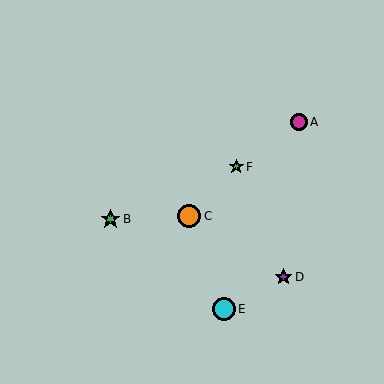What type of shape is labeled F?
Shape F is a green star.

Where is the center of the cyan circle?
The center of the cyan circle is at (224, 309).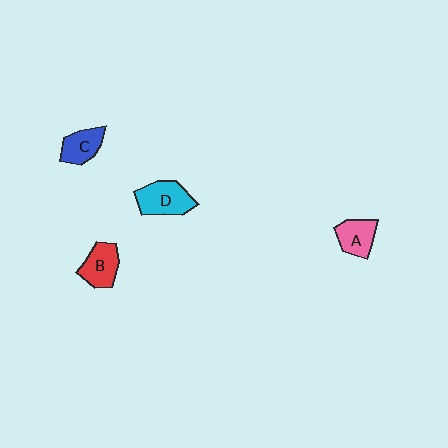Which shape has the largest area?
Shape D (cyan).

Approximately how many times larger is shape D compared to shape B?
Approximately 1.2 times.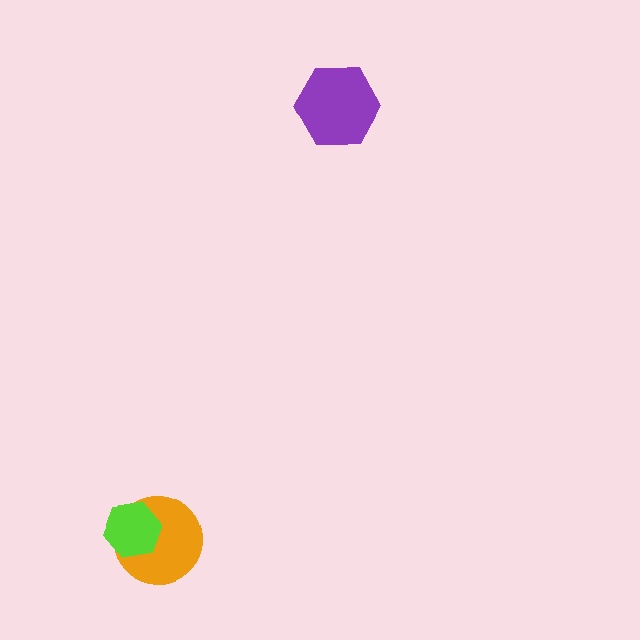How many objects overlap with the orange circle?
1 object overlaps with the orange circle.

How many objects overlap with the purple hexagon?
0 objects overlap with the purple hexagon.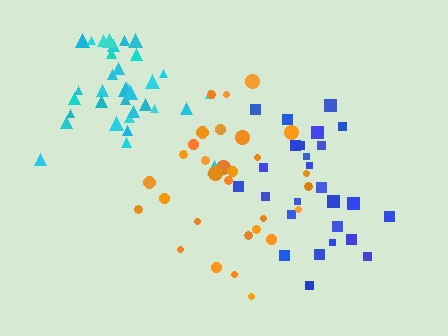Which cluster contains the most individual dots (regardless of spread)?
Cyan (34).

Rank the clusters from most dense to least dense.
cyan, blue, orange.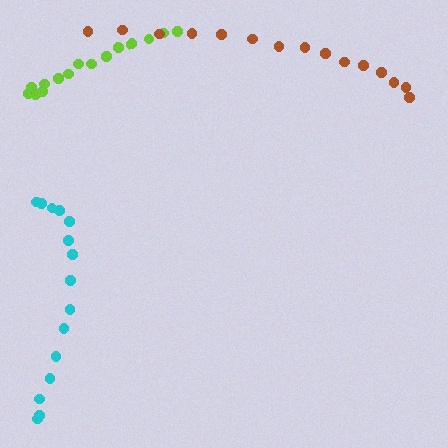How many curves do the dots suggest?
There are 3 distinct paths.